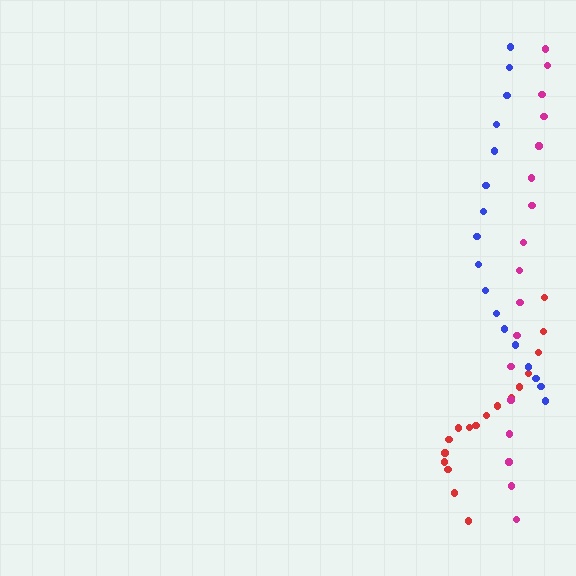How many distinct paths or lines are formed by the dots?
There are 3 distinct paths.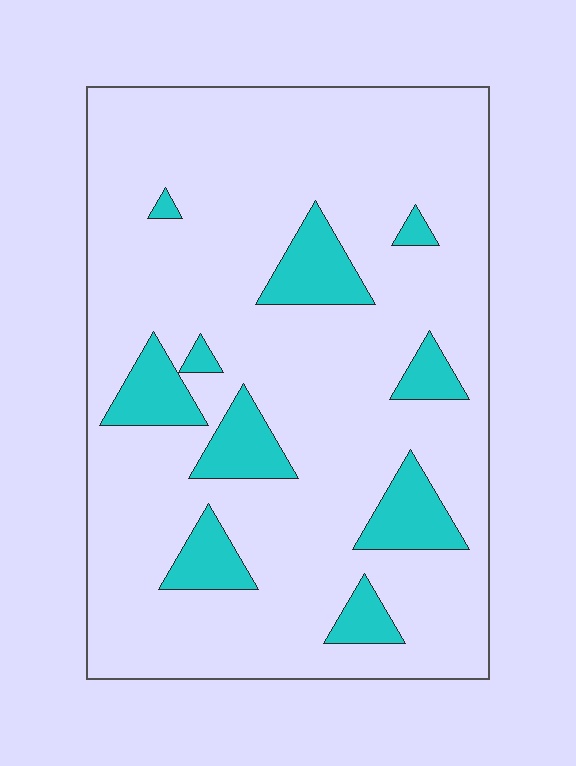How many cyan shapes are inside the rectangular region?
10.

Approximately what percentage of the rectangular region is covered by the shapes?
Approximately 15%.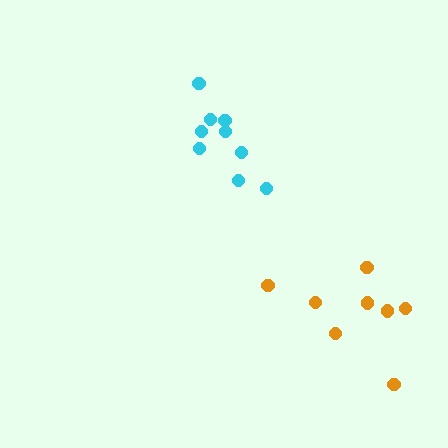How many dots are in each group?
Group 1: 8 dots, Group 2: 9 dots (17 total).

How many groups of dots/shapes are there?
There are 2 groups.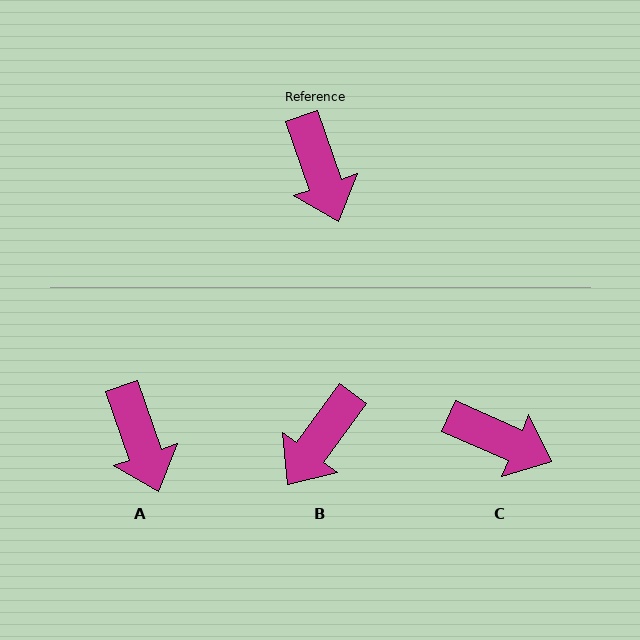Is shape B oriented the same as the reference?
No, it is off by about 55 degrees.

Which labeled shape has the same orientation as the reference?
A.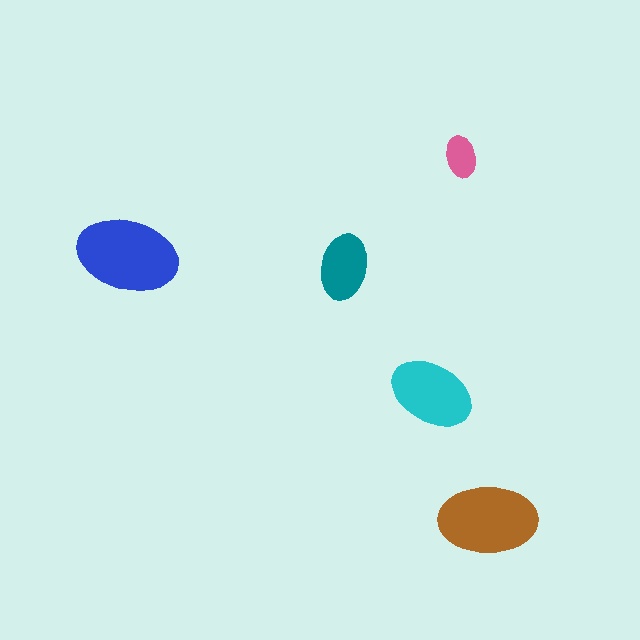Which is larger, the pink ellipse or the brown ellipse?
The brown one.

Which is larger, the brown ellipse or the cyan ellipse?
The brown one.